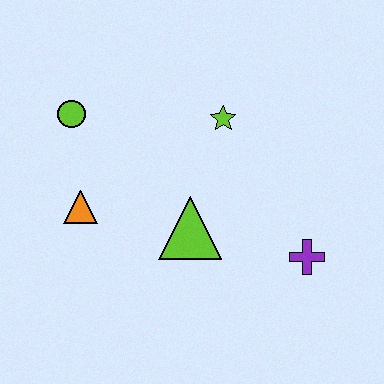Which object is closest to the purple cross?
The lime triangle is closest to the purple cross.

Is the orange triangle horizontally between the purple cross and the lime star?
No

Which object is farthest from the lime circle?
The purple cross is farthest from the lime circle.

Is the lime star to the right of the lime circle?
Yes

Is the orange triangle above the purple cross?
Yes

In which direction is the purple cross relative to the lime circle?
The purple cross is to the right of the lime circle.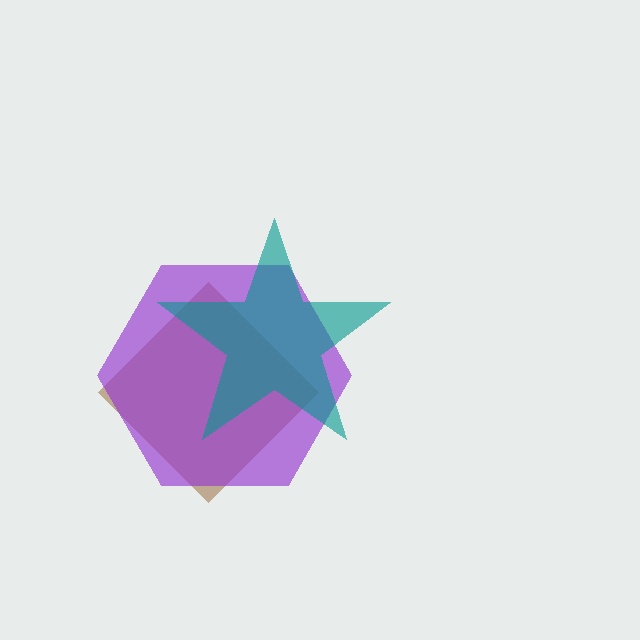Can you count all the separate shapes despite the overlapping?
Yes, there are 3 separate shapes.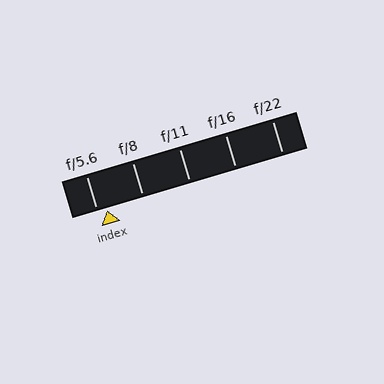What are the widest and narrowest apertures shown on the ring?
The widest aperture shown is f/5.6 and the narrowest is f/22.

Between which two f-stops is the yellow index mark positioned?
The index mark is between f/5.6 and f/8.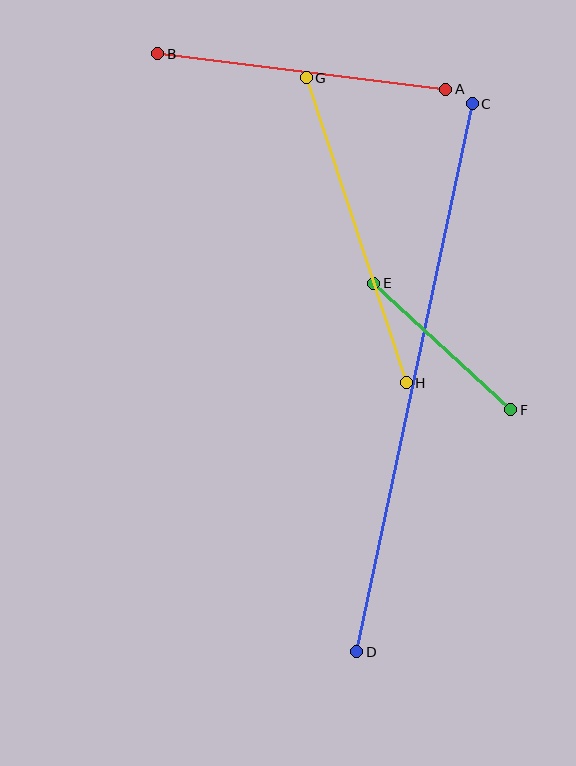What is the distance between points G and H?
The distance is approximately 321 pixels.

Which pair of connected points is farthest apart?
Points C and D are farthest apart.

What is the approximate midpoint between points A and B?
The midpoint is at approximately (302, 71) pixels.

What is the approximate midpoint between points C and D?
The midpoint is at approximately (414, 378) pixels.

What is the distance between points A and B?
The distance is approximately 290 pixels.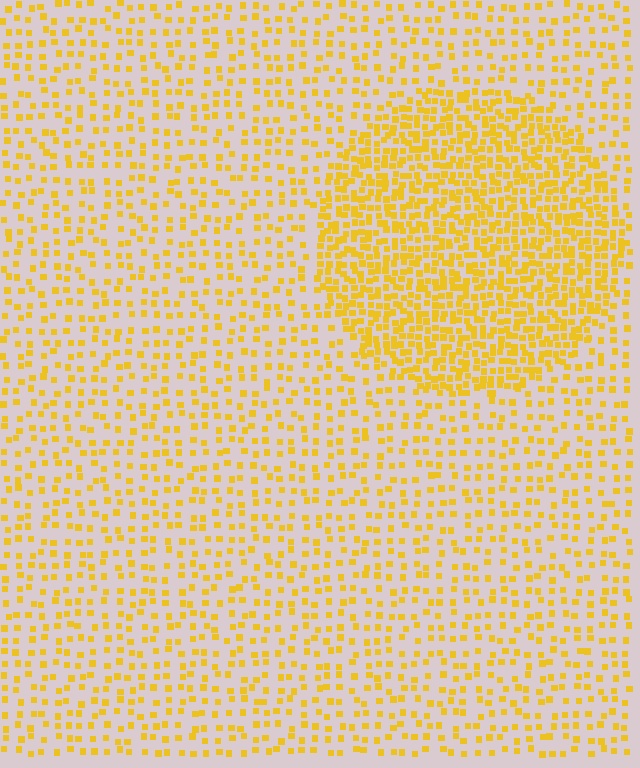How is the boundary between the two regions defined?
The boundary is defined by a change in element density (approximately 2.3x ratio). All elements are the same color, size, and shape.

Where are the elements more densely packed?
The elements are more densely packed inside the circle boundary.